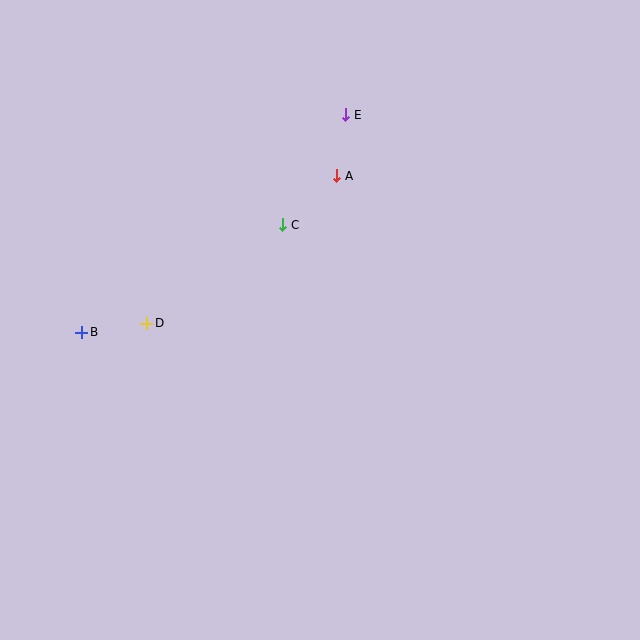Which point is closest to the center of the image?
Point C at (283, 225) is closest to the center.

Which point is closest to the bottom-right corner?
Point C is closest to the bottom-right corner.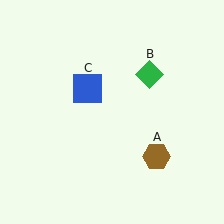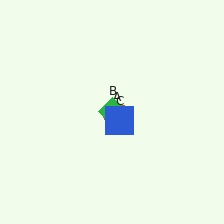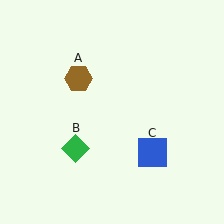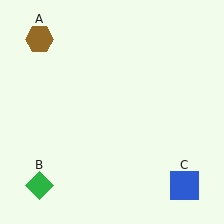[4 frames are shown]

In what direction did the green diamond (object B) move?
The green diamond (object B) moved down and to the left.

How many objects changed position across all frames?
3 objects changed position: brown hexagon (object A), green diamond (object B), blue square (object C).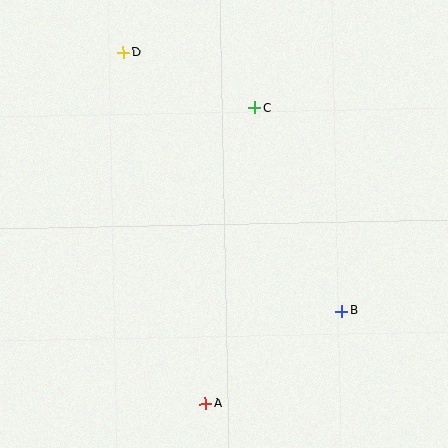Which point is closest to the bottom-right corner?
Point B is closest to the bottom-right corner.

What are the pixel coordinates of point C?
Point C is at (254, 108).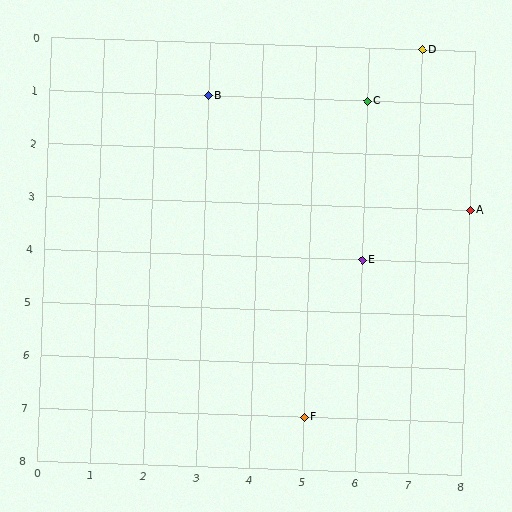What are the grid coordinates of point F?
Point F is at grid coordinates (5, 7).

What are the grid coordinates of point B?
Point B is at grid coordinates (3, 1).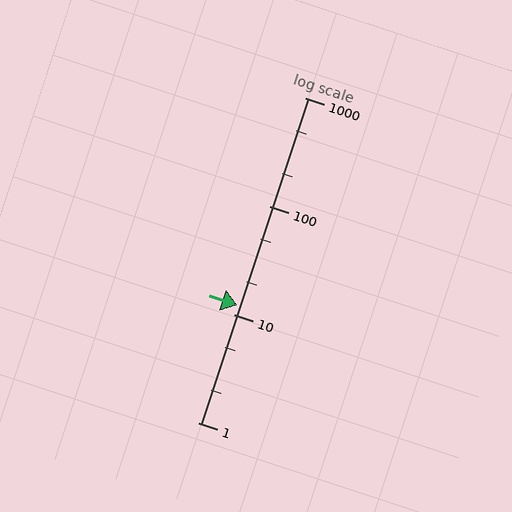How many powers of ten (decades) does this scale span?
The scale spans 3 decades, from 1 to 1000.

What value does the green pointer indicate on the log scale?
The pointer indicates approximately 12.